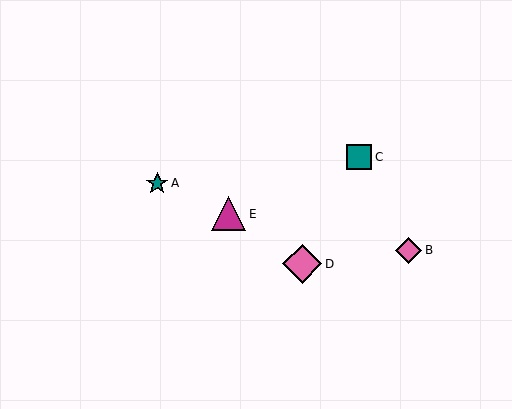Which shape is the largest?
The pink diamond (labeled D) is the largest.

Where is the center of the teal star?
The center of the teal star is at (157, 183).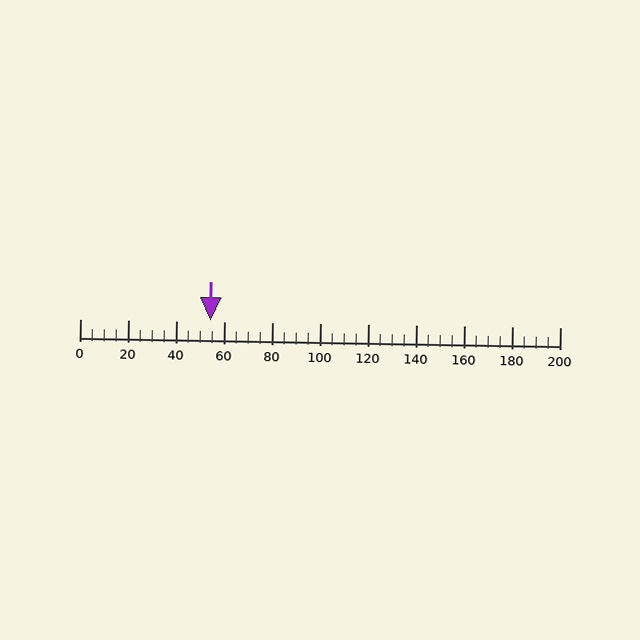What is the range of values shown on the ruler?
The ruler shows values from 0 to 200.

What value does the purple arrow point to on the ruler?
The purple arrow points to approximately 54.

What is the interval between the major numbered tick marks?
The major tick marks are spaced 20 units apart.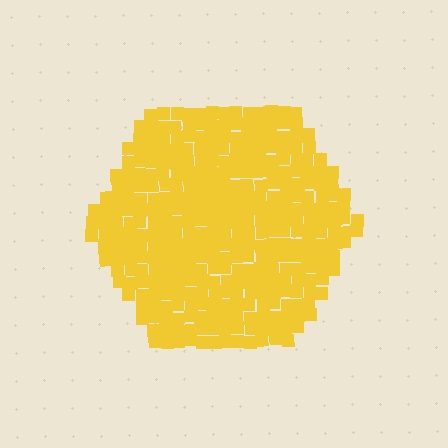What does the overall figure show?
The overall figure shows a hexagon.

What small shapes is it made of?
It is made of small squares.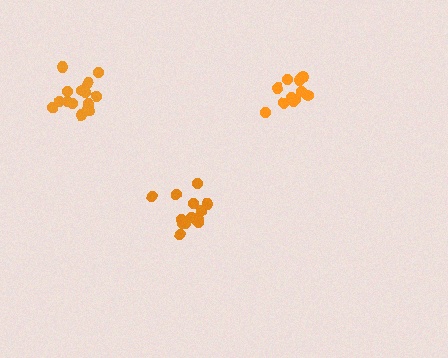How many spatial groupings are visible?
There are 3 spatial groupings.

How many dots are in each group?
Group 1: 14 dots, Group 2: 15 dots, Group 3: 11 dots (40 total).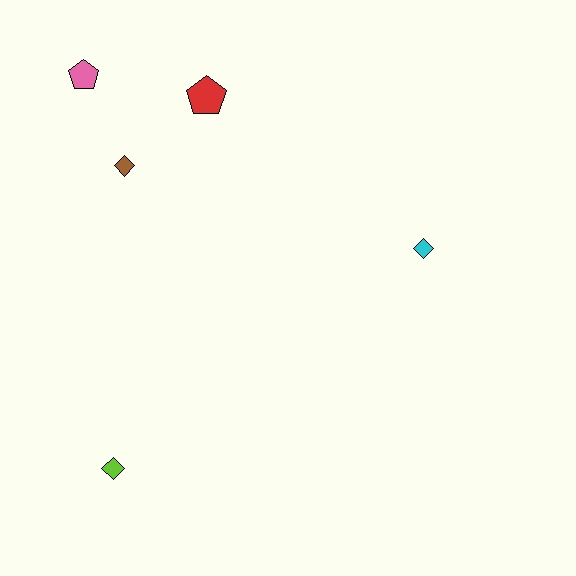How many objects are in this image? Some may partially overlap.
There are 5 objects.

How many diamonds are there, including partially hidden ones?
There are 3 diamonds.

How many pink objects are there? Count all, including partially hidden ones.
There is 1 pink object.